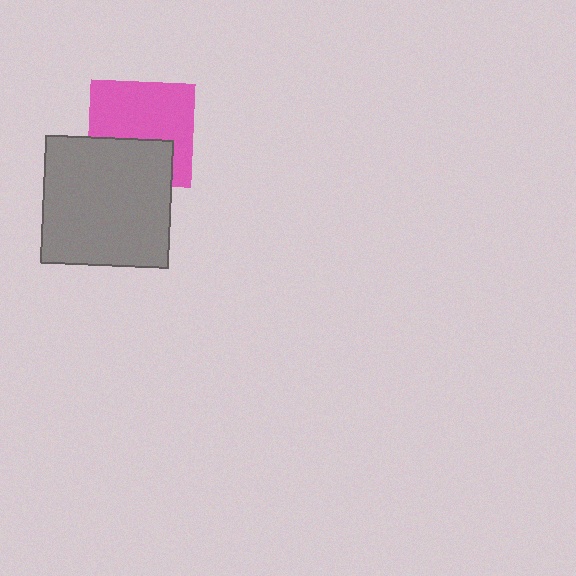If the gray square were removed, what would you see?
You would see the complete pink square.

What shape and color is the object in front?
The object in front is a gray square.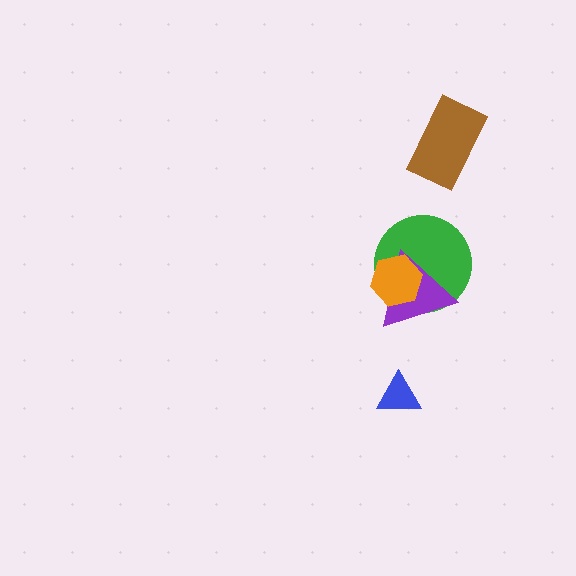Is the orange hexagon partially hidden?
No, no other shape covers it.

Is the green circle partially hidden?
Yes, it is partially covered by another shape.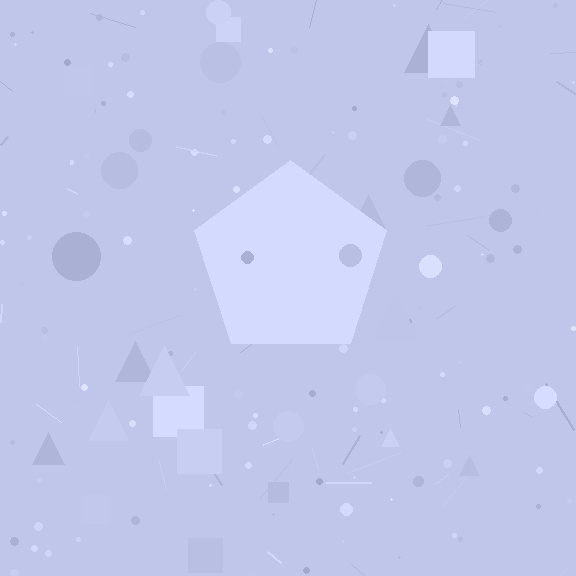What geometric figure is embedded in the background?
A pentagon is embedded in the background.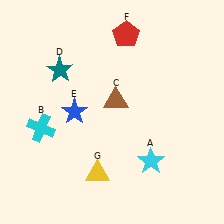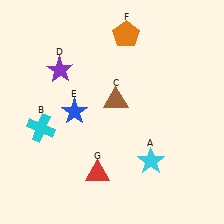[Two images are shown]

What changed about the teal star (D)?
In Image 1, D is teal. In Image 2, it changed to purple.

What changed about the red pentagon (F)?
In Image 1, F is red. In Image 2, it changed to orange.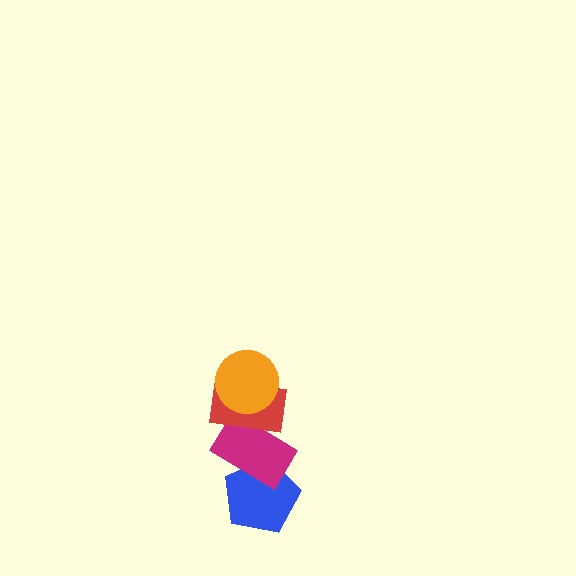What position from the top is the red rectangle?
The red rectangle is 2nd from the top.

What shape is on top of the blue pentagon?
The magenta rectangle is on top of the blue pentagon.